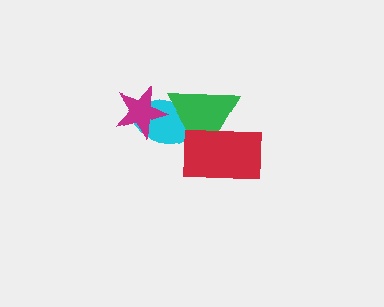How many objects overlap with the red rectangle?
1 object overlaps with the red rectangle.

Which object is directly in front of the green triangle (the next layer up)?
The red rectangle is directly in front of the green triangle.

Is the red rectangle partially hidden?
No, no other shape covers it.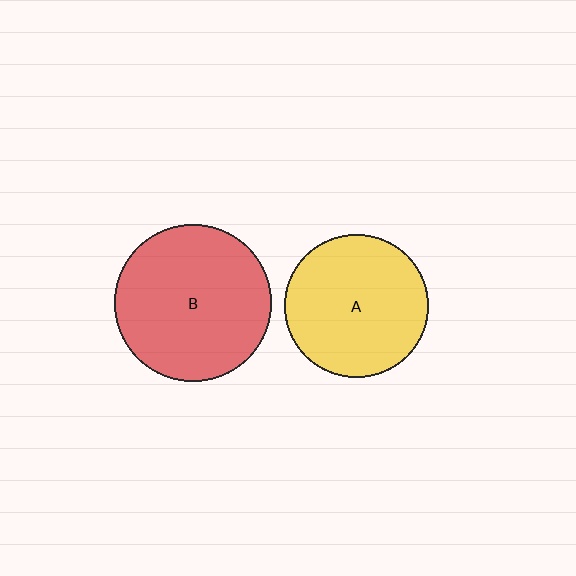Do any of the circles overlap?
No, none of the circles overlap.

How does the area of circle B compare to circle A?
Approximately 1.2 times.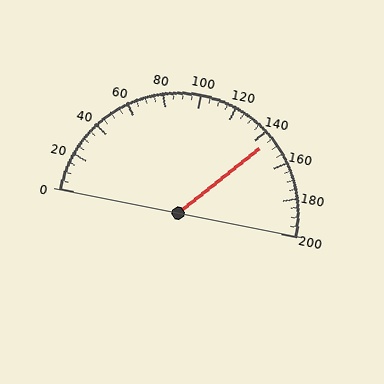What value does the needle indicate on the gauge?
The needle indicates approximately 145.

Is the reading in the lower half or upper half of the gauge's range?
The reading is in the upper half of the range (0 to 200).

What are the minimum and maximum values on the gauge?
The gauge ranges from 0 to 200.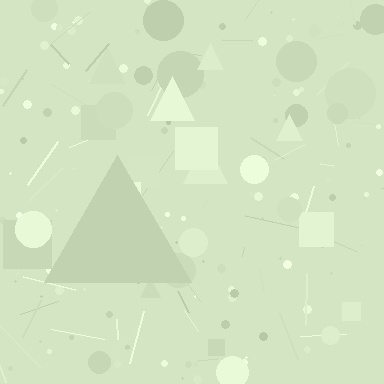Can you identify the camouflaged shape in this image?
The camouflaged shape is a triangle.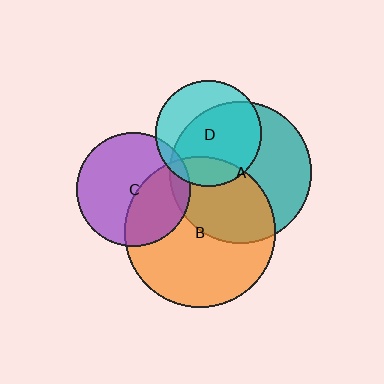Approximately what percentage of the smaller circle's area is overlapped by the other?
Approximately 10%.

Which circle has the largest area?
Circle B (orange).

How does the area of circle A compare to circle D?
Approximately 1.8 times.